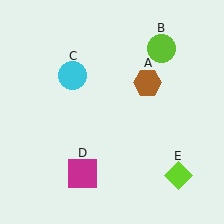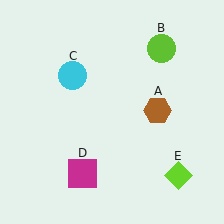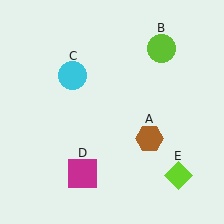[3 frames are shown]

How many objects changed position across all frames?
1 object changed position: brown hexagon (object A).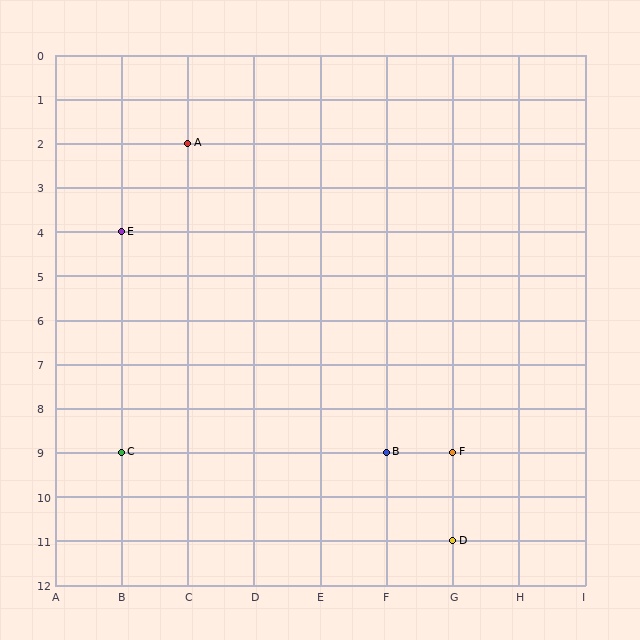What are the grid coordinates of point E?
Point E is at grid coordinates (B, 4).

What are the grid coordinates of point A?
Point A is at grid coordinates (C, 2).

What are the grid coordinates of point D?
Point D is at grid coordinates (G, 11).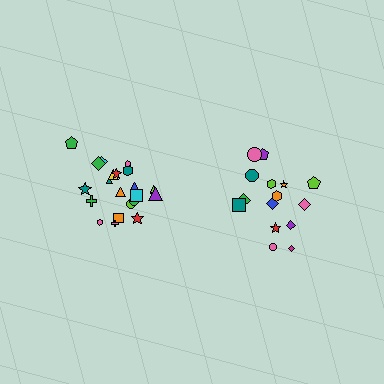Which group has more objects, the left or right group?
The left group.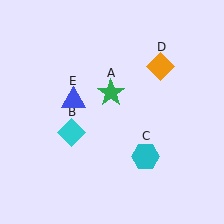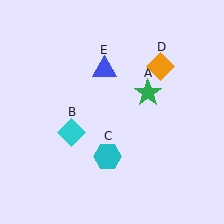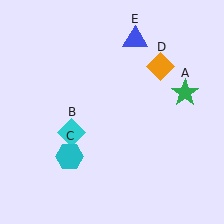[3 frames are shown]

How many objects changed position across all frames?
3 objects changed position: green star (object A), cyan hexagon (object C), blue triangle (object E).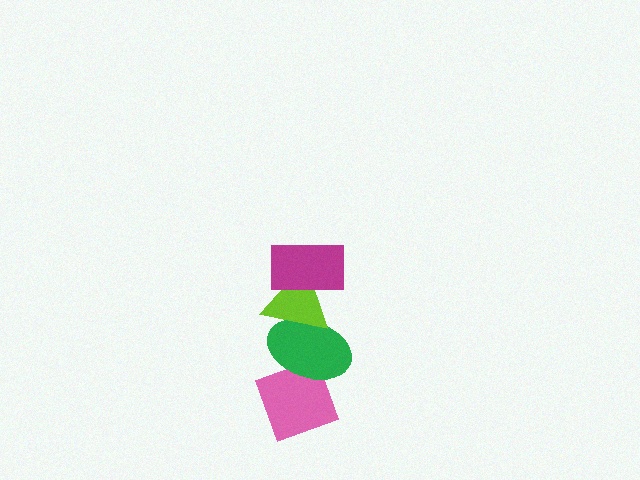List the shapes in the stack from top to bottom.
From top to bottom: the magenta rectangle, the lime triangle, the green ellipse, the pink diamond.